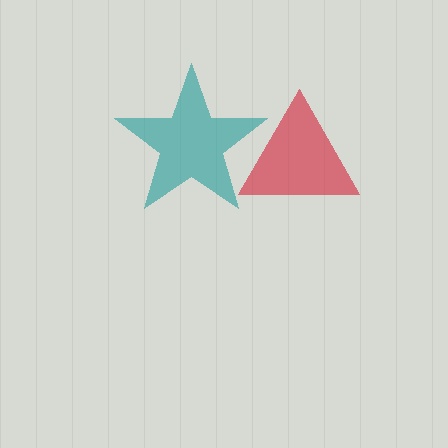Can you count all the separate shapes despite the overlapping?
Yes, there are 2 separate shapes.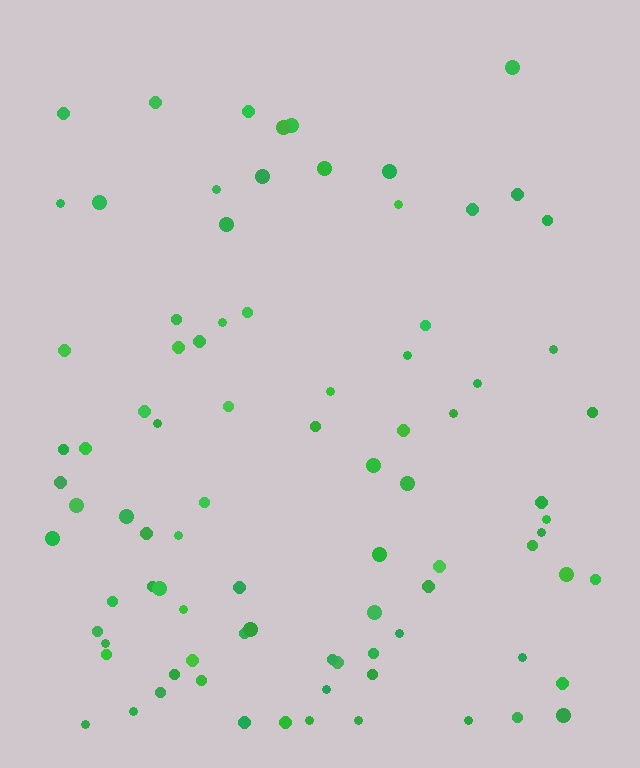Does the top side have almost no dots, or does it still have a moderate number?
Still a moderate number, just noticeably fewer than the bottom.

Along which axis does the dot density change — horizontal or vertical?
Vertical.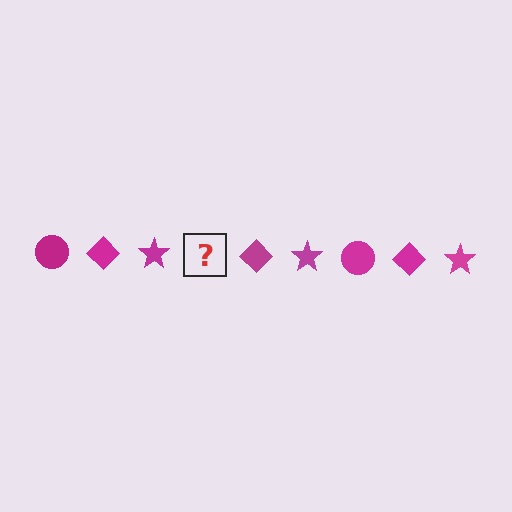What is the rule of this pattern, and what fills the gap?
The rule is that the pattern cycles through circle, diamond, star shapes in magenta. The gap should be filled with a magenta circle.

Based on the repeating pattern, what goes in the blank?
The blank should be a magenta circle.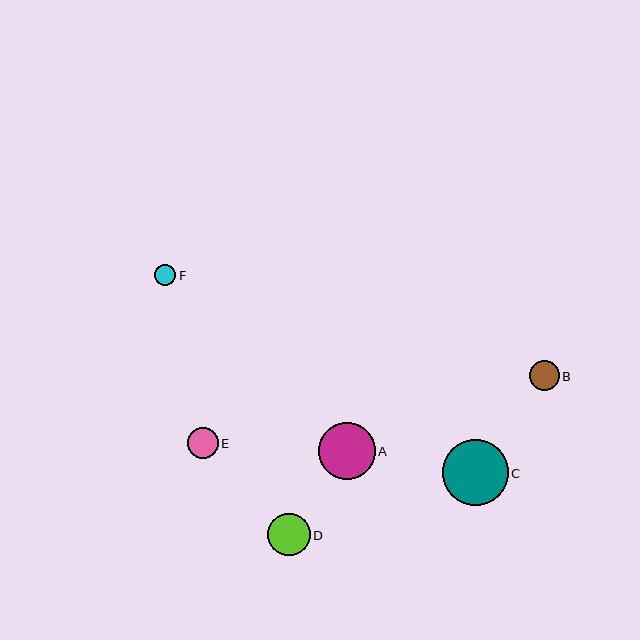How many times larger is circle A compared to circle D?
Circle A is approximately 1.3 times the size of circle D.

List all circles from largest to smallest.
From largest to smallest: C, A, D, E, B, F.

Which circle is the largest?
Circle C is the largest with a size of approximately 66 pixels.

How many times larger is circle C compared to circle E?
Circle C is approximately 2.1 times the size of circle E.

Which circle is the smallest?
Circle F is the smallest with a size of approximately 21 pixels.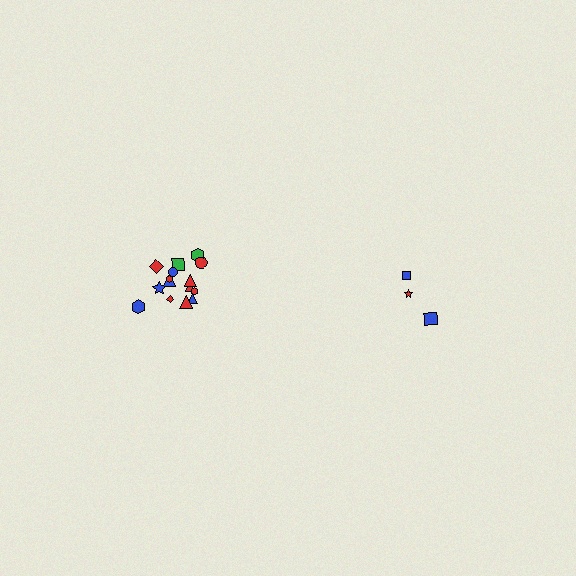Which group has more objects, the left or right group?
The left group.